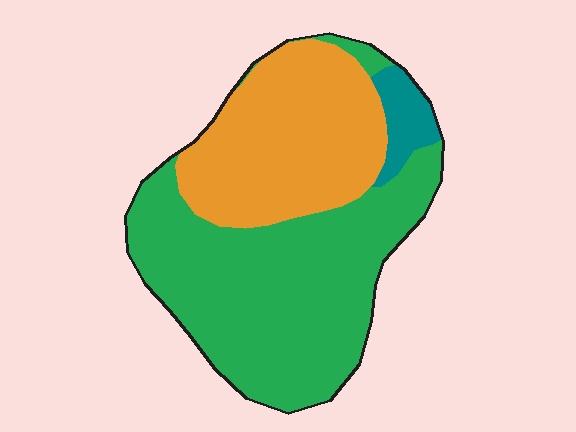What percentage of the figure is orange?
Orange takes up between a third and a half of the figure.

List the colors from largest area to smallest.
From largest to smallest: green, orange, teal.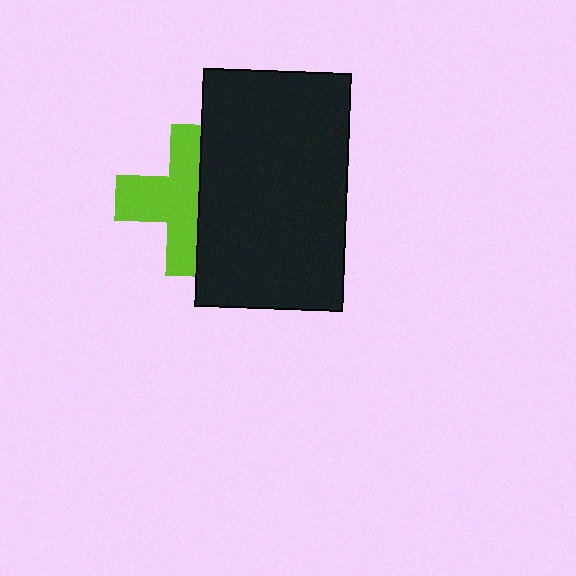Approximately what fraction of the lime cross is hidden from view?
Roughly 41% of the lime cross is hidden behind the black rectangle.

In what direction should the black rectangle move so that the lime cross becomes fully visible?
The black rectangle should move right. That is the shortest direction to clear the overlap and leave the lime cross fully visible.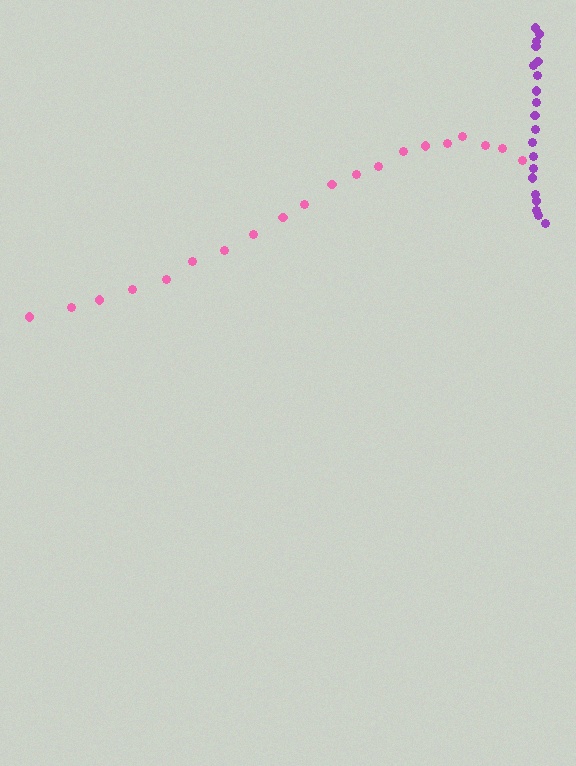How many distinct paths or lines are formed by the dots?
There are 2 distinct paths.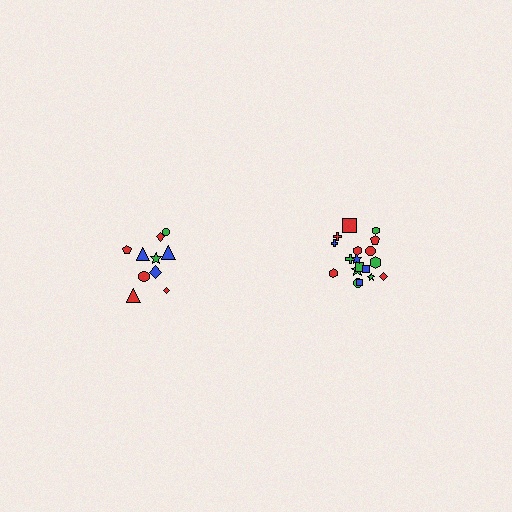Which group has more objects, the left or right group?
The right group.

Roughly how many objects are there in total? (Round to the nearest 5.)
Roughly 30 objects in total.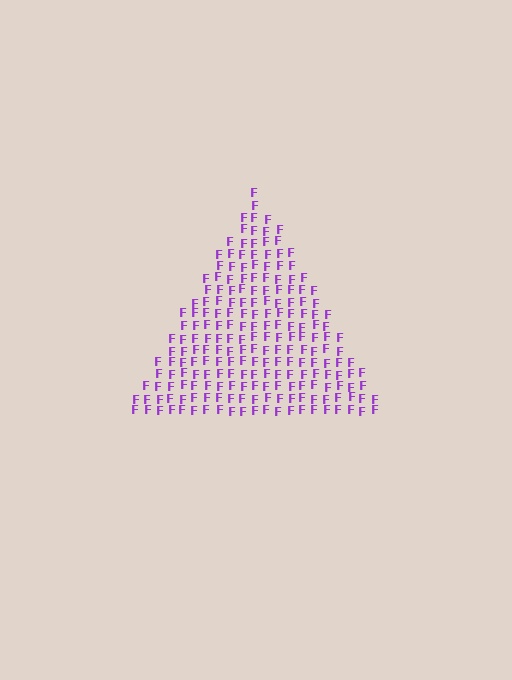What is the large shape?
The large shape is a triangle.